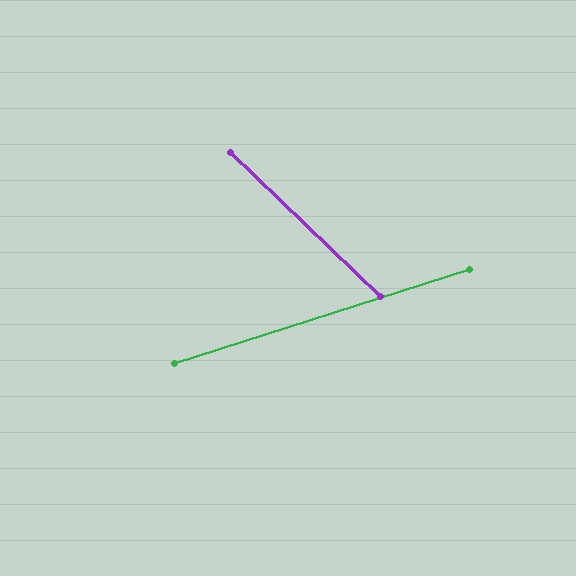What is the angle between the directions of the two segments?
Approximately 62 degrees.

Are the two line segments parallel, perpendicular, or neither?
Neither parallel nor perpendicular — they differ by about 62°.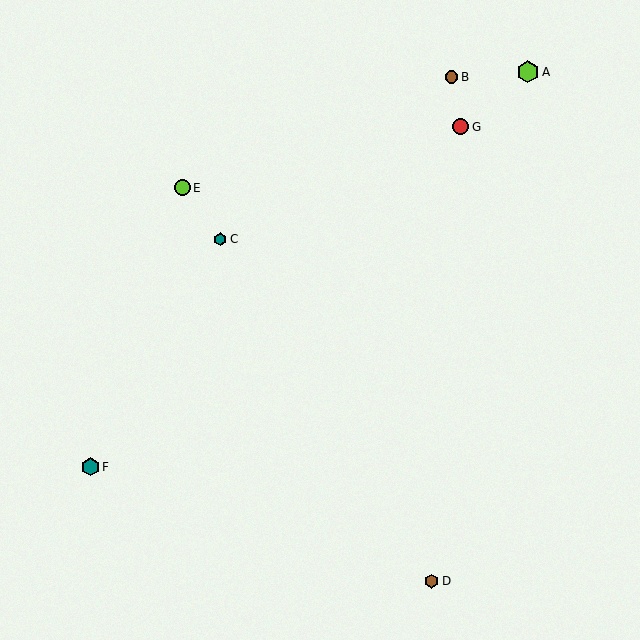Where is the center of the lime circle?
The center of the lime circle is at (182, 188).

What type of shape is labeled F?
Shape F is a teal hexagon.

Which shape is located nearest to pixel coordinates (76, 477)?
The teal hexagon (labeled F) at (90, 467) is nearest to that location.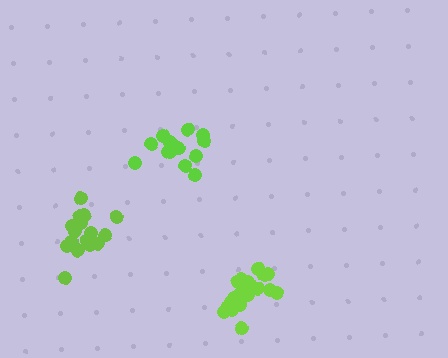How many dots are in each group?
Group 1: 20 dots, Group 2: 17 dots, Group 3: 16 dots (53 total).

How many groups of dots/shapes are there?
There are 3 groups.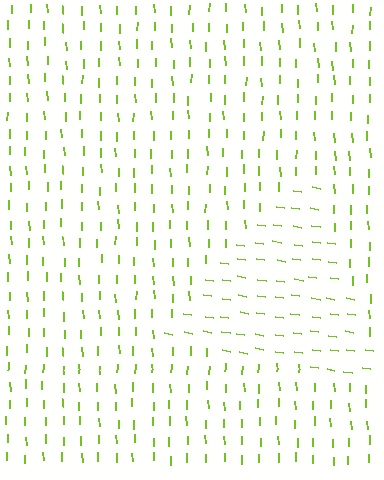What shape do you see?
I see a triangle.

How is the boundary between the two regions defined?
The boundary is defined purely by a change in line orientation (approximately 79 degrees difference). All lines are the same color and thickness.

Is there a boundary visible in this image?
Yes, there is a texture boundary formed by a change in line orientation.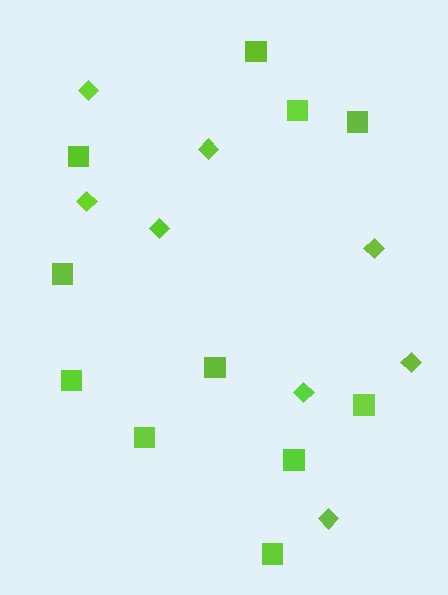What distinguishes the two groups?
There are 2 groups: one group of diamonds (8) and one group of squares (11).